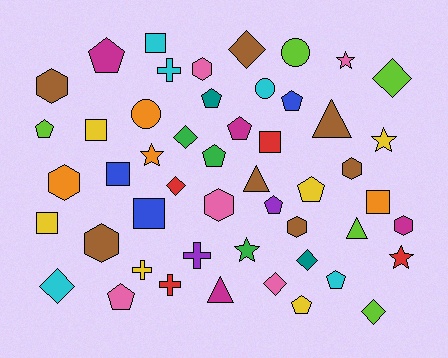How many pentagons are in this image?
There are 11 pentagons.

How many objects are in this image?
There are 50 objects.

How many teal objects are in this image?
There are 2 teal objects.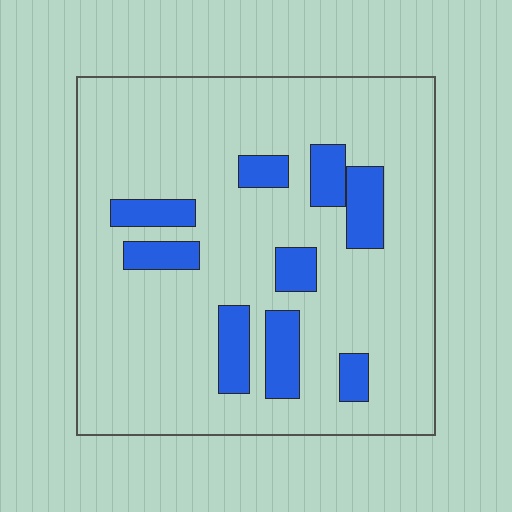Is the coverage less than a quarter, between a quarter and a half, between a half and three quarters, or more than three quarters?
Less than a quarter.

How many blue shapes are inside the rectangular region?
9.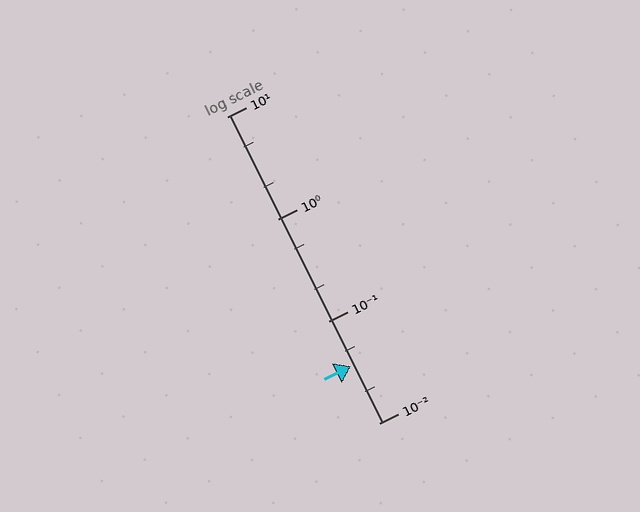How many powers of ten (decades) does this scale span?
The scale spans 3 decades, from 0.01 to 10.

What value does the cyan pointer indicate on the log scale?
The pointer indicates approximately 0.036.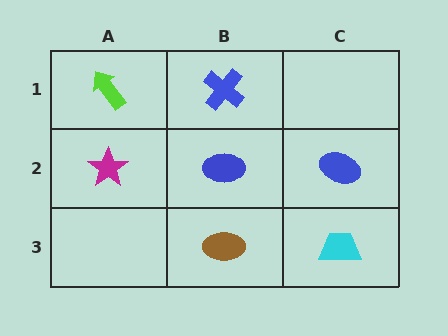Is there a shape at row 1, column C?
No, that cell is empty.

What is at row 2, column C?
A blue ellipse.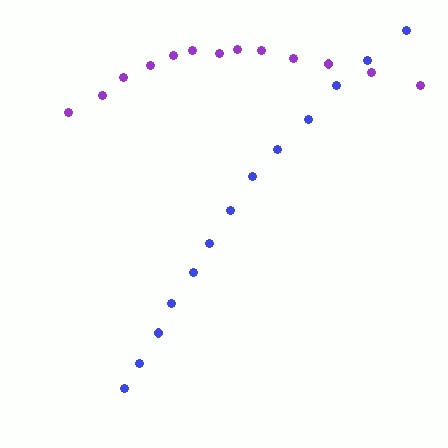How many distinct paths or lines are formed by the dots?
There are 2 distinct paths.